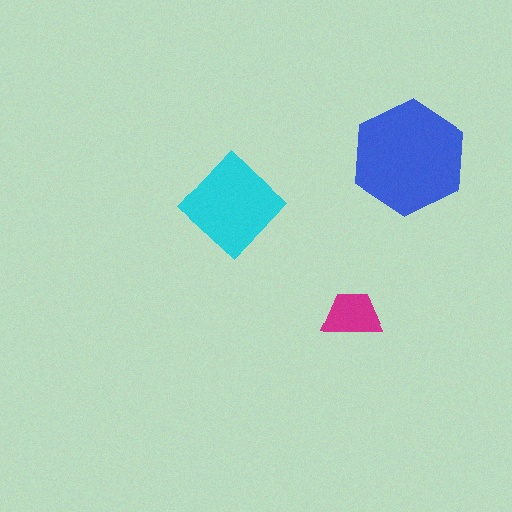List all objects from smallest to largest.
The magenta trapezoid, the cyan diamond, the blue hexagon.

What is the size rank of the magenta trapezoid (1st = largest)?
3rd.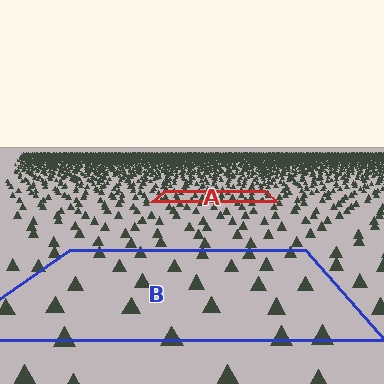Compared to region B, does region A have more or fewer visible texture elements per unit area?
Region A has more texture elements per unit area — they are packed more densely because it is farther away.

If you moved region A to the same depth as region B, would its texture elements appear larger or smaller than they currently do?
They would appear larger. At a closer depth, the same texture elements are projected at a bigger on-screen size.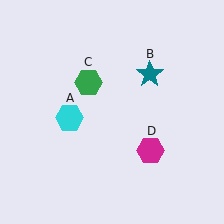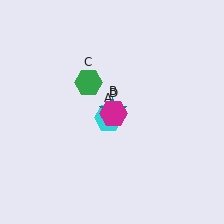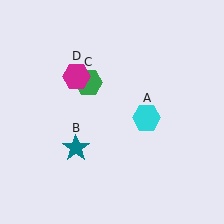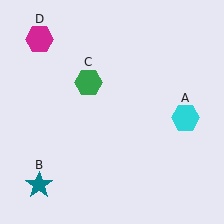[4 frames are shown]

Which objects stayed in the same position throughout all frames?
Green hexagon (object C) remained stationary.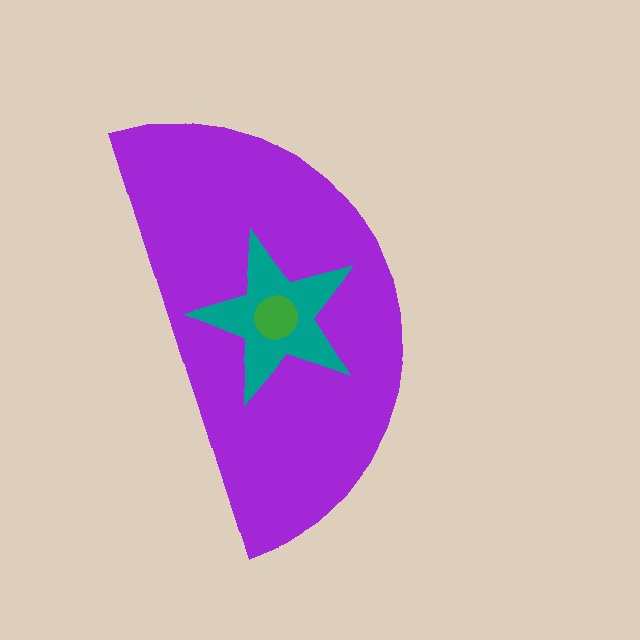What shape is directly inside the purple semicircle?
The teal star.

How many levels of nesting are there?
3.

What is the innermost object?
The green circle.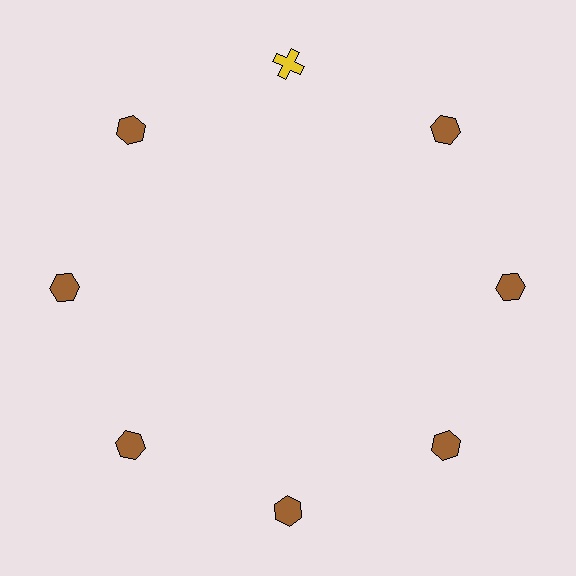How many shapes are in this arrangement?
There are 8 shapes arranged in a ring pattern.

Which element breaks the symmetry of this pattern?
The yellow cross at roughly the 12 o'clock position breaks the symmetry. All other shapes are brown hexagons.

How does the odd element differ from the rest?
It differs in both color (yellow instead of brown) and shape (cross instead of hexagon).